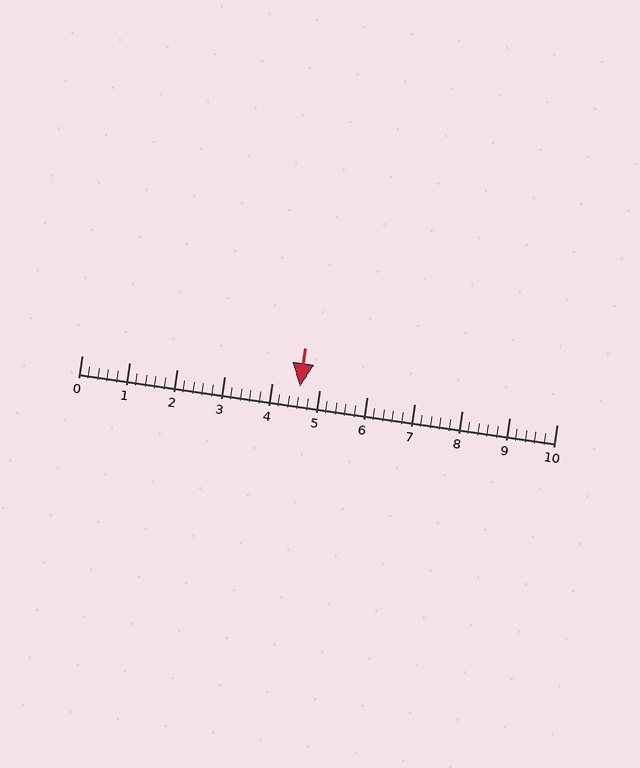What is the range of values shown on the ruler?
The ruler shows values from 0 to 10.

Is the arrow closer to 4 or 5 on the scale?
The arrow is closer to 5.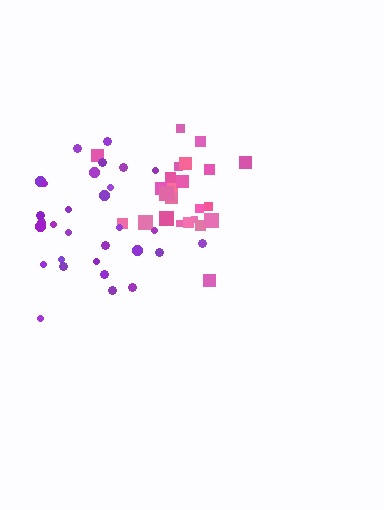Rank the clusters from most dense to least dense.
pink, purple.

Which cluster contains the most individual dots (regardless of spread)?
Purple (30).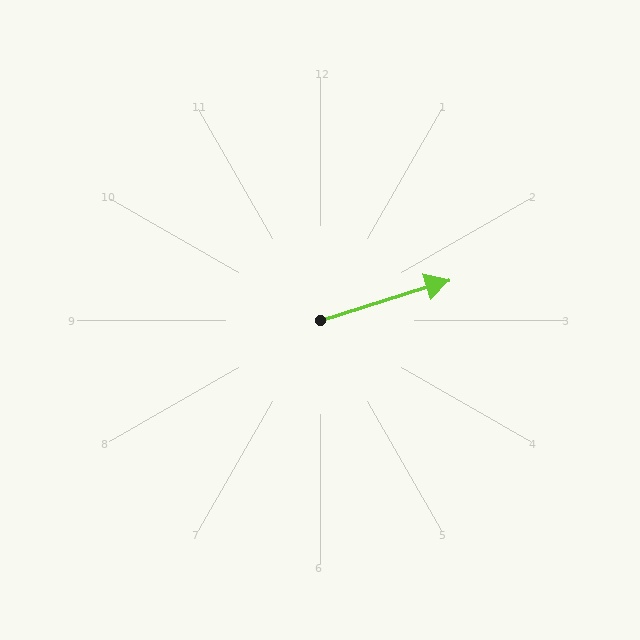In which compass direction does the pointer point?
East.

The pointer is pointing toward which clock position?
Roughly 2 o'clock.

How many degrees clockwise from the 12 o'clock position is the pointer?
Approximately 73 degrees.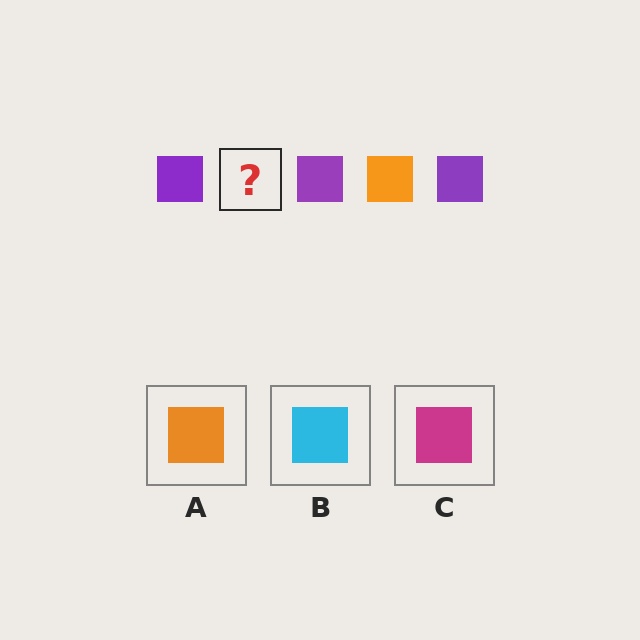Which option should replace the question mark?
Option A.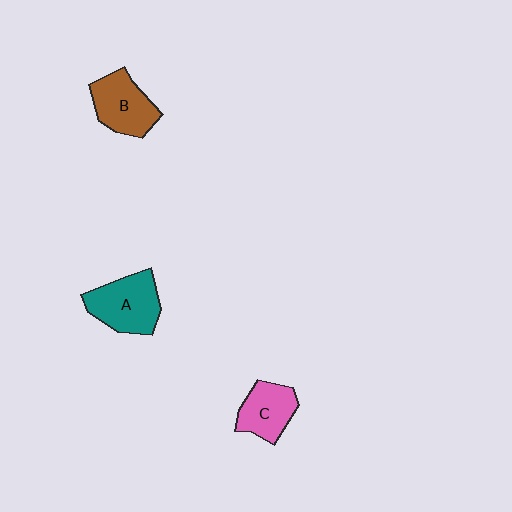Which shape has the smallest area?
Shape C (pink).